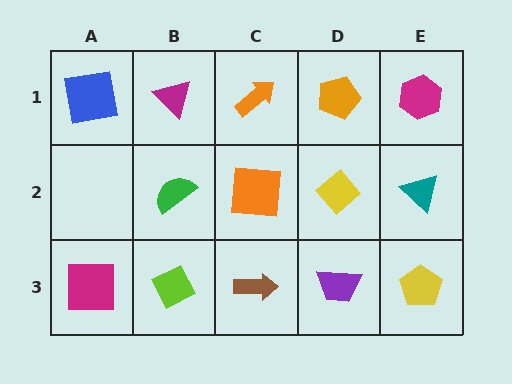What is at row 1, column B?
A magenta triangle.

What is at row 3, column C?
A brown arrow.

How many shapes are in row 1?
5 shapes.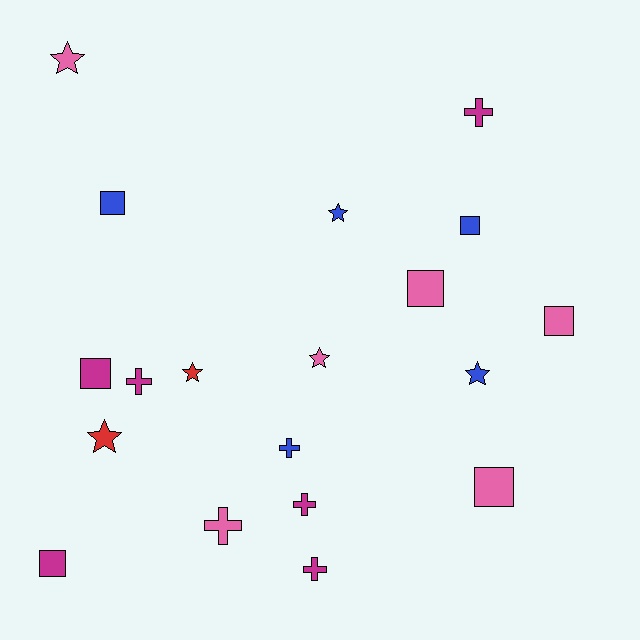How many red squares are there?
There are no red squares.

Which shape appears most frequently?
Square, with 7 objects.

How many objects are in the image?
There are 19 objects.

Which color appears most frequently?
Pink, with 6 objects.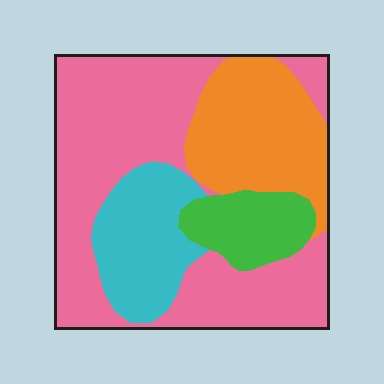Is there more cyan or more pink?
Pink.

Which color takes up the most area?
Pink, at roughly 50%.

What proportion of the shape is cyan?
Cyan covers around 15% of the shape.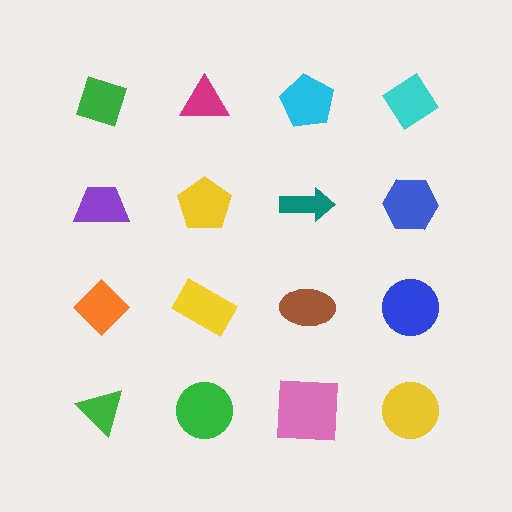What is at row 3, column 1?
An orange diamond.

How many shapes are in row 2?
4 shapes.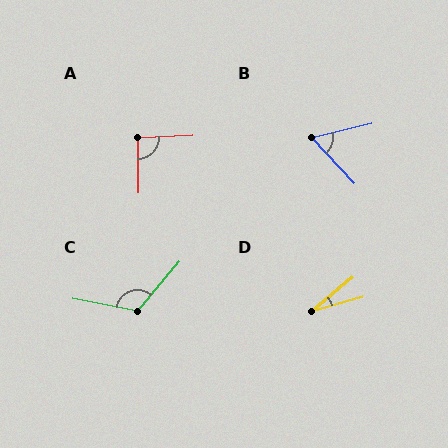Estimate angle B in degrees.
Approximately 61 degrees.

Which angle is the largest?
C, at approximately 119 degrees.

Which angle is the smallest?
D, at approximately 24 degrees.